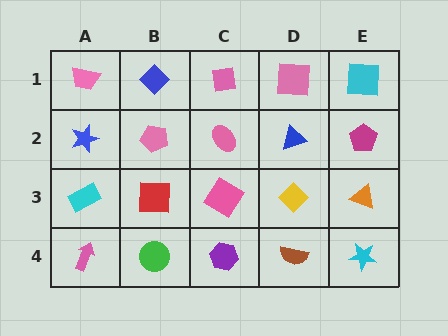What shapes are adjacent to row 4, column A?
A cyan rectangle (row 3, column A), a green circle (row 4, column B).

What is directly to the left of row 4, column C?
A green circle.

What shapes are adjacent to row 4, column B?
A red square (row 3, column B), a pink arrow (row 4, column A), a purple hexagon (row 4, column C).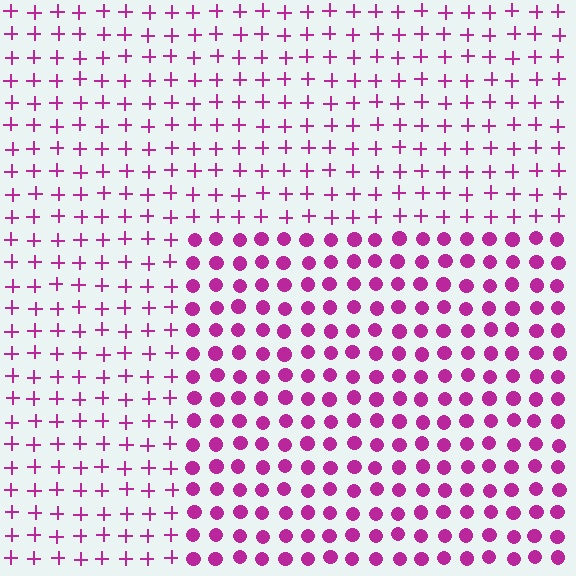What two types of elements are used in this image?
The image uses circles inside the rectangle region and plus signs outside it.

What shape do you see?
I see a rectangle.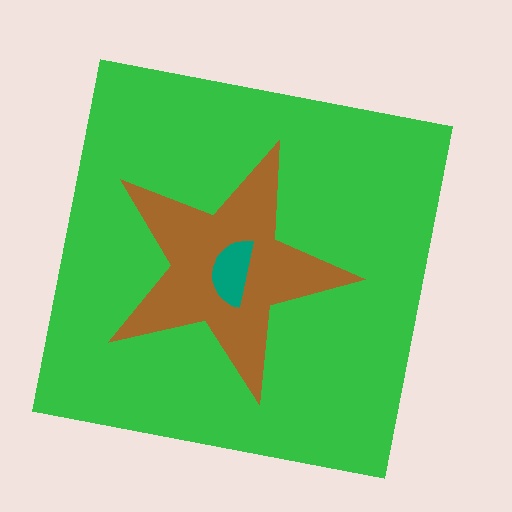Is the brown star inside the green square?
Yes.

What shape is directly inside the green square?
The brown star.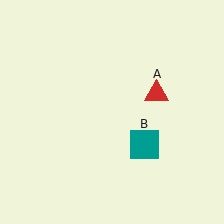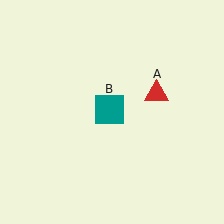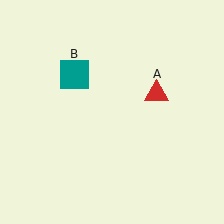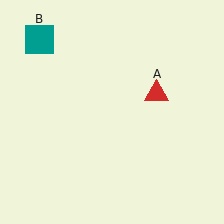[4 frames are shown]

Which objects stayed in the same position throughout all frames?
Red triangle (object A) remained stationary.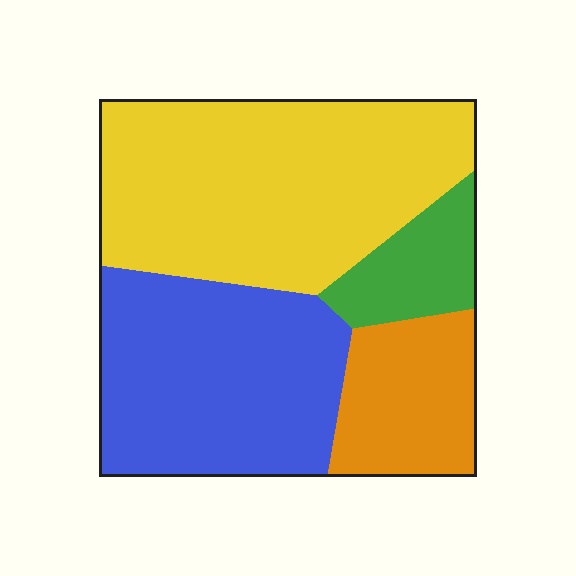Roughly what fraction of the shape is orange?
Orange takes up about one sixth (1/6) of the shape.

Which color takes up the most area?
Yellow, at roughly 45%.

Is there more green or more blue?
Blue.